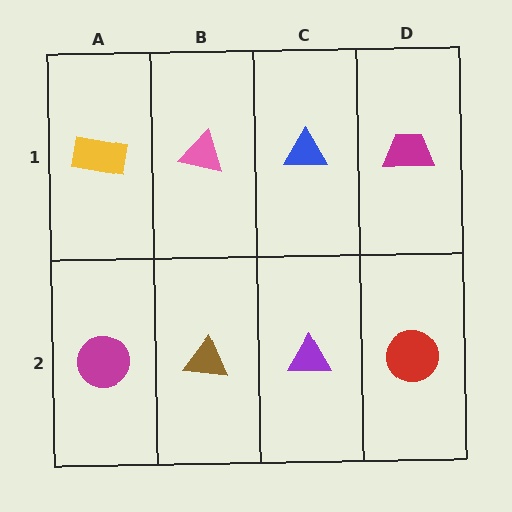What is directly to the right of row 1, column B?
A blue triangle.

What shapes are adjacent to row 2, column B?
A pink triangle (row 1, column B), a magenta circle (row 2, column A), a purple triangle (row 2, column C).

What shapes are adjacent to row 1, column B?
A brown triangle (row 2, column B), a yellow rectangle (row 1, column A), a blue triangle (row 1, column C).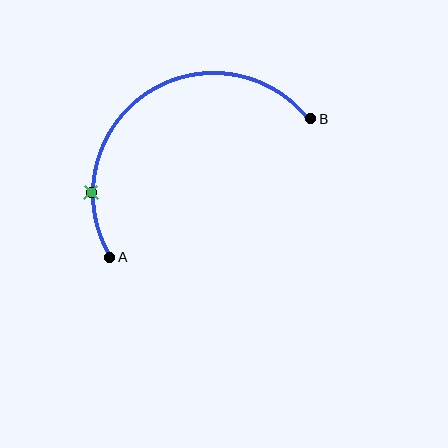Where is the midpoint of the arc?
The arc midpoint is the point on the curve farthest from the straight line joining A and B. It sits above and to the left of that line.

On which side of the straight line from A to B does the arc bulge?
The arc bulges above and to the left of the straight line connecting A and B.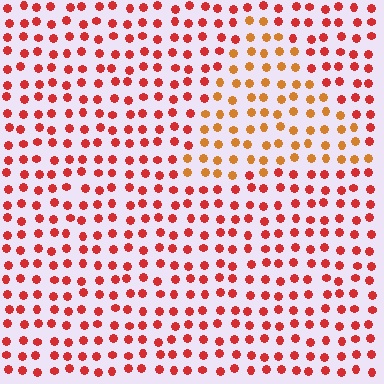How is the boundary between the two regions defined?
The boundary is defined purely by a slight shift in hue (about 31 degrees). Spacing, size, and orientation are identical on both sides.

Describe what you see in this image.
The image is filled with small red elements in a uniform arrangement. A triangle-shaped region is visible where the elements are tinted to a slightly different hue, forming a subtle color boundary.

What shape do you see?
I see a triangle.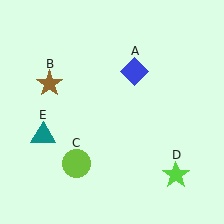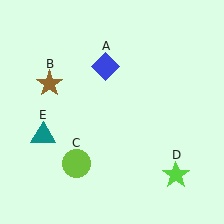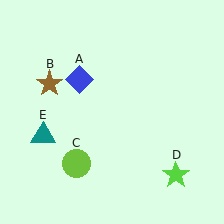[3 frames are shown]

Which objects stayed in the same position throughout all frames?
Brown star (object B) and lime circle (object C) and lime star (object D) and teal triangle (object E) remained stationary.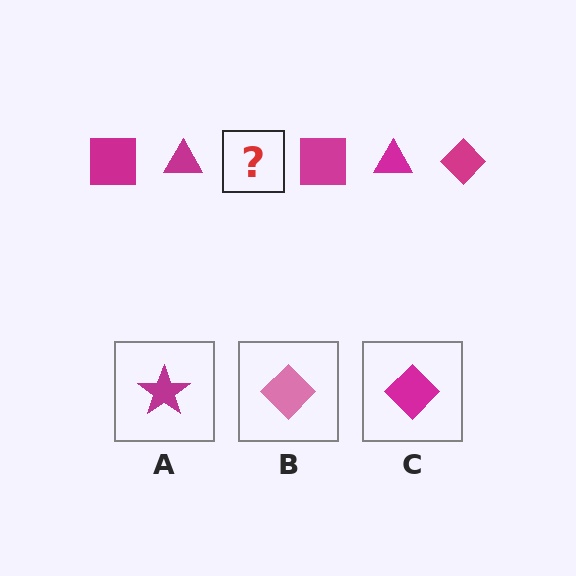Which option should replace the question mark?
Option C.